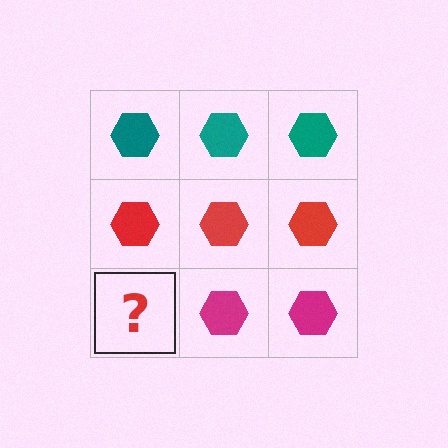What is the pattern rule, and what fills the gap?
The rule is that each row has a consistent color. The gap should be filled with a magenta hexagon.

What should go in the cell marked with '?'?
The missing cell should contain a magenta hexagon.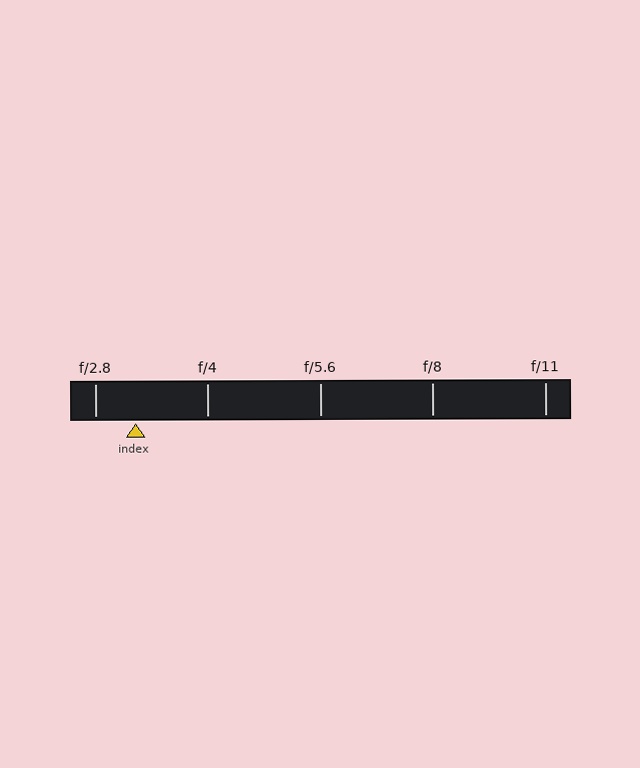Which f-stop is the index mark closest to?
The index mark is closest to f/2.8.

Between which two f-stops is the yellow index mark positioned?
The index mark is between f/2.8 and f/4.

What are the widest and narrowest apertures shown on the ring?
The widest aperture shown is f/2.8 and the narrowest is f/11.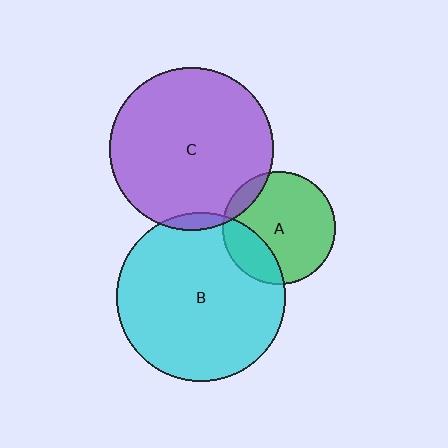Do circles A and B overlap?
Yes.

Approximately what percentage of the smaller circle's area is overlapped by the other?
Approximately 25%.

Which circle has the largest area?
Circle B (cyan).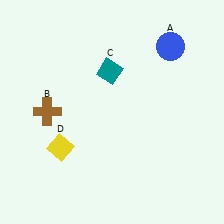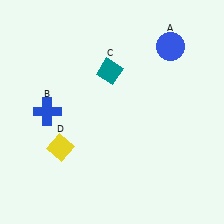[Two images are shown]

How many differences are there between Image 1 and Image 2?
There is 1 difference between the two images.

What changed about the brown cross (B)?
In Image 1, B is brown. In Image 2, it changed to blue.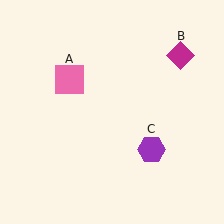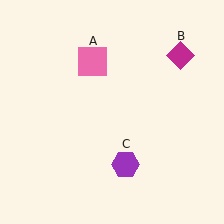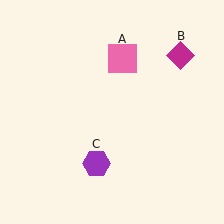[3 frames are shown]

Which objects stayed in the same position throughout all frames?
Magenta diamond (object B) remained stationary.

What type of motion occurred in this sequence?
The pink square (object A), purple hexagon (object C) rotated clockwise around the center of the scene.